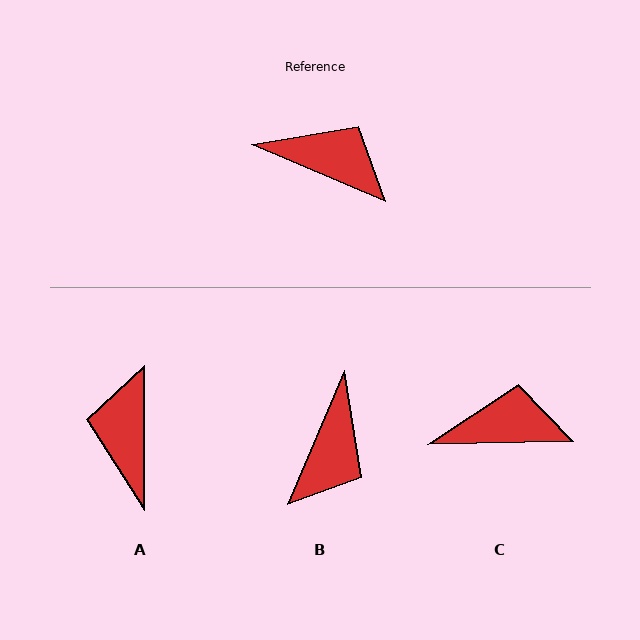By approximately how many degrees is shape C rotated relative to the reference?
Approximately 24 degrees counter-clockwise.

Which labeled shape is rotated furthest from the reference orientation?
A, about 113 degrees away.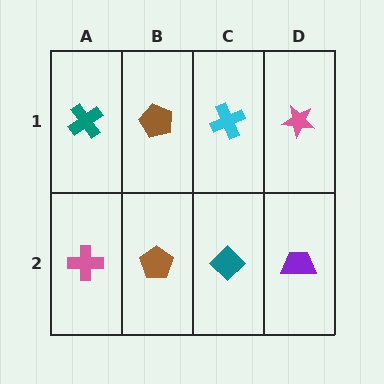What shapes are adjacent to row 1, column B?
A brown pentagon (row 2, column B), a teal cross (row 1, column A), a cyan cross (row 1, column C).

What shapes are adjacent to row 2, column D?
A pink star (row 1, column D), a teal diamond (row 2, column C).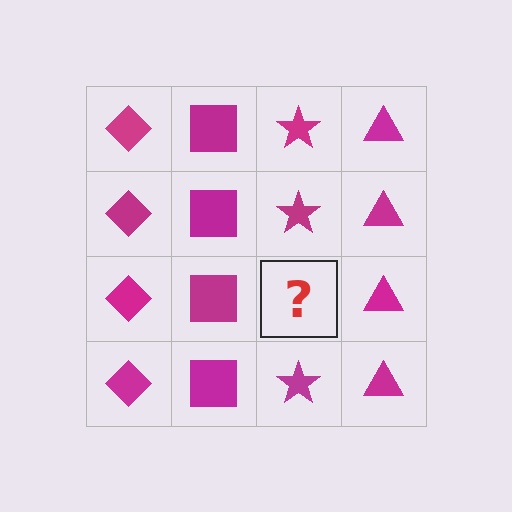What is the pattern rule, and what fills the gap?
The rule is that each column has a consistent shape. The gap should be filled with a magenta star.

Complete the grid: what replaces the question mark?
The question mark should be replaced with a magenta star.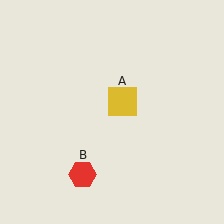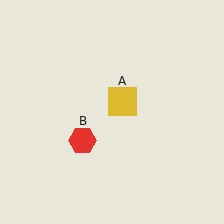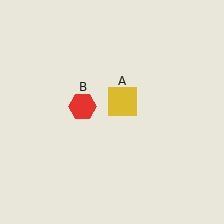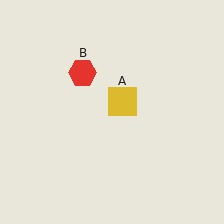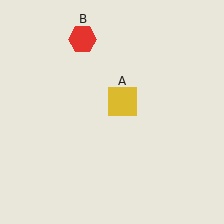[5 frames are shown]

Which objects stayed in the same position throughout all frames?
Yellow square (object A) remained stationary.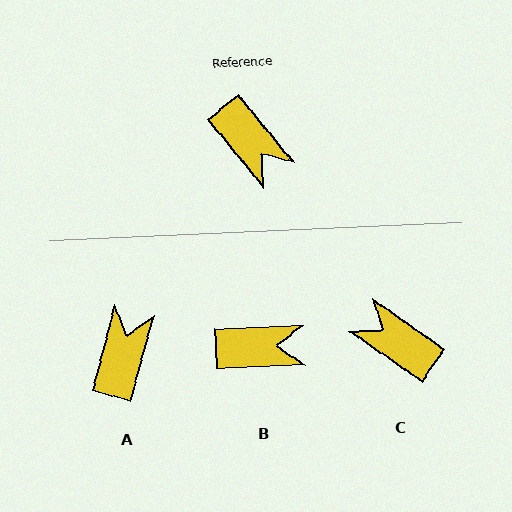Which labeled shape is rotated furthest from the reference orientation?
C, about 164 degrees away.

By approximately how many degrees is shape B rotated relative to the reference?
Approximately 52 degrees counter-clockwise.